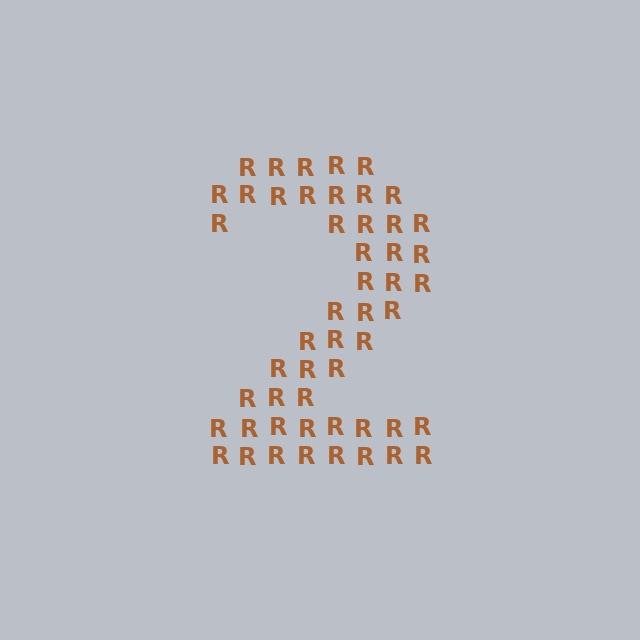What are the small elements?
The small elements are letter R's.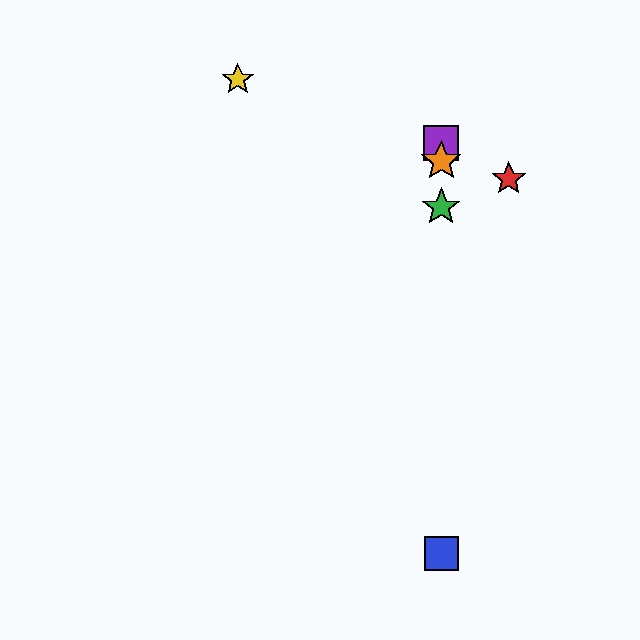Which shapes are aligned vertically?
The blue square, the green star, the purple square, the orange star are aligned vertically.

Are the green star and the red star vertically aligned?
No, the green star is at x≈441 and the red star is at x≈509.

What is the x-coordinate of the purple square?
The purple square is at x≈441.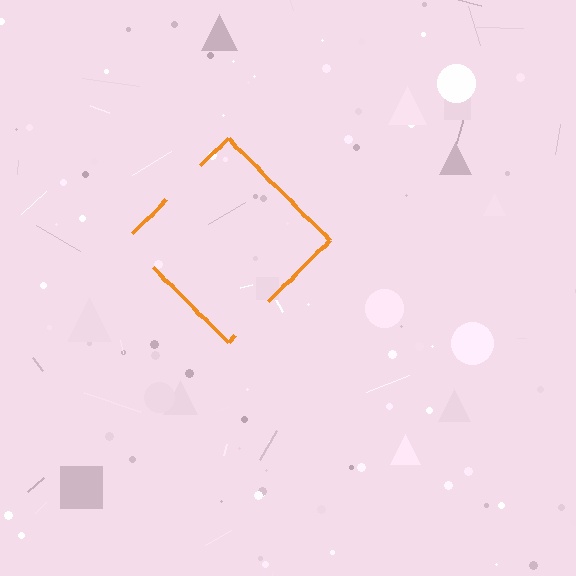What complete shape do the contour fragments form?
The contour fragments form a diamond.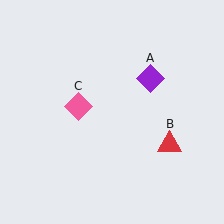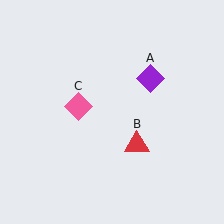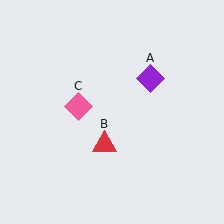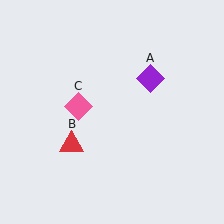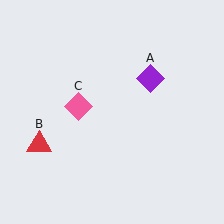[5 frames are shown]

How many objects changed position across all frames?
1 object changed position: red triangle (object B).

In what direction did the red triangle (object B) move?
The red triangle (object B) moved left.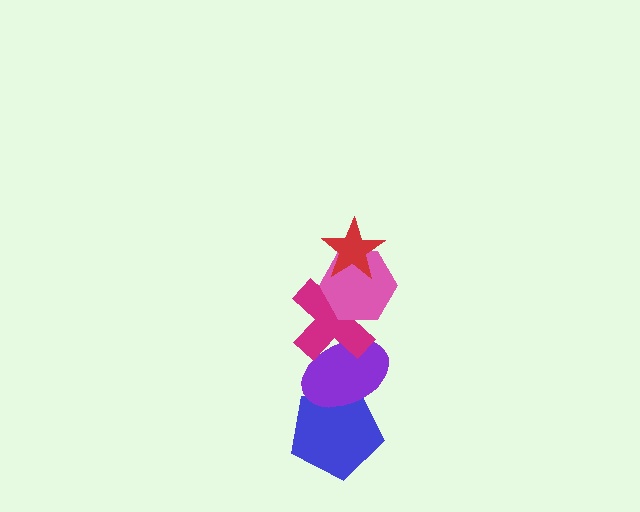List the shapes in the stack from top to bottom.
From top to bottom: the red star, the pink hexagon, the magenta cross, the purple ellipse, the blue pentagon.